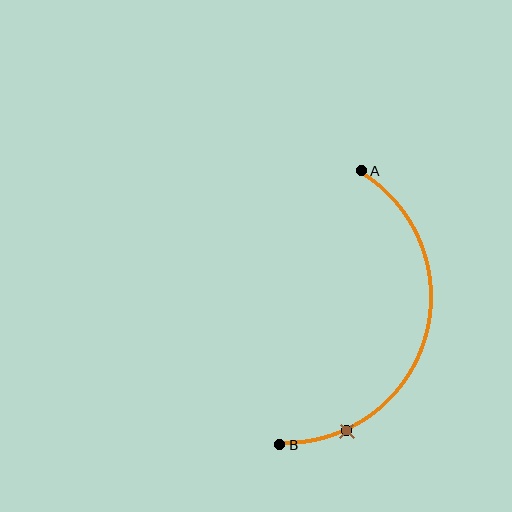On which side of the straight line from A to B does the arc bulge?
The arc bulges to the right of the straight line connecting A and B.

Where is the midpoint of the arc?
The arc midpoint is the point on the curve farthest from the straight line joining A and B. It sits to the right of that line.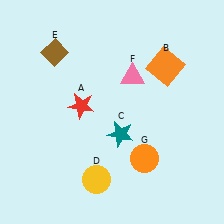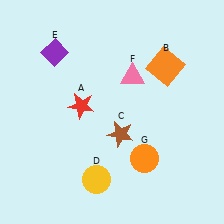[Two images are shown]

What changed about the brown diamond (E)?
In Image 1, E is brown. In Image 2, it changed to purple.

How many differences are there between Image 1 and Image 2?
There are 2 differences between the two images.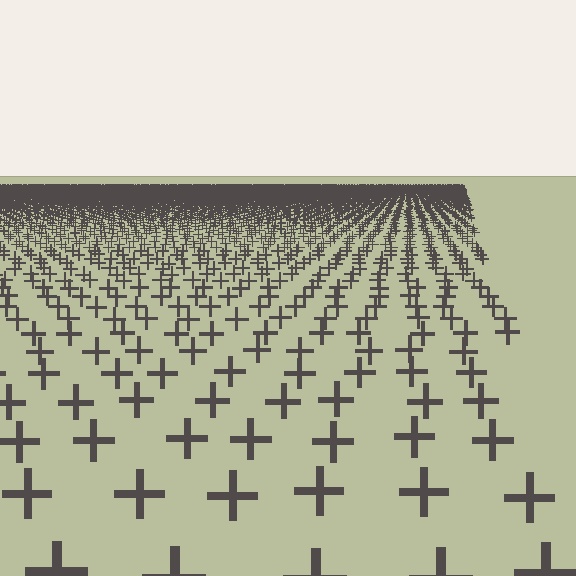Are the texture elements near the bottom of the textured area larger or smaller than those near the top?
Larger. Near the bottom, elements are closer to the viewer and appear at a bigger on-screen size.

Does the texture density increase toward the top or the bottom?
Density increases toward the top.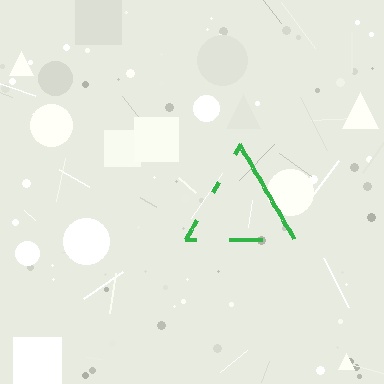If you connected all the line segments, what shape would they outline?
They would outline a triangle.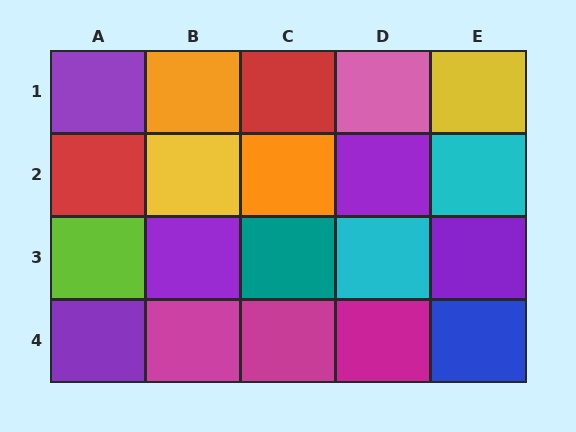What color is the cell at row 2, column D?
Purple.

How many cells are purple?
5 cells are purple.